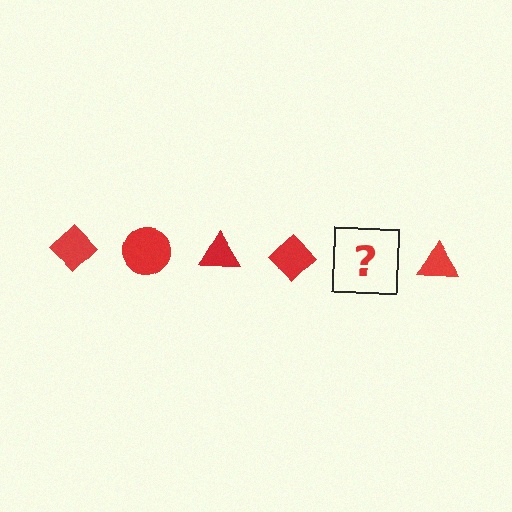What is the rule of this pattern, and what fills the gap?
The rule is that the pattern cycles through diamond, circle, triangle shapes in red. The gap should be filled with a red circle.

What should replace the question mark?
The question mark should be replaced with a red circle.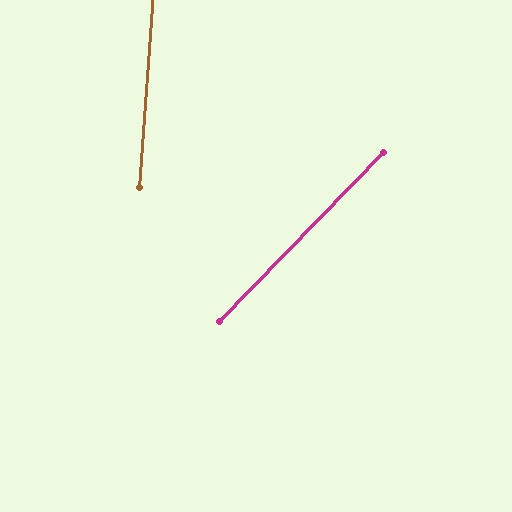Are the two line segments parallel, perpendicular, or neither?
Neither parallel nor perpendicular — they differ by about 40°.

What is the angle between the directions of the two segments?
Approximately 40 degrees.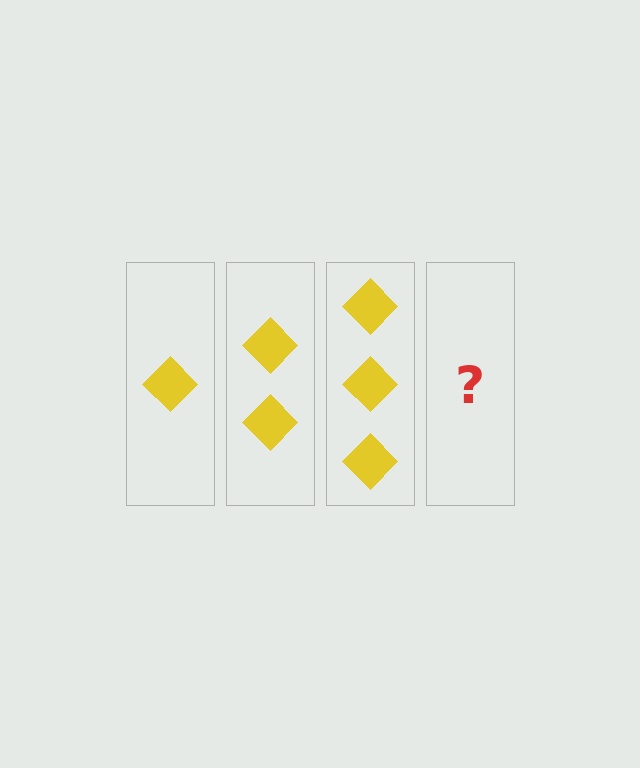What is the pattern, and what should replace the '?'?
The pattern is that each step adds one more diamond. The '?' should be 4 diamonds.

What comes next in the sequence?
The next element should be 4 diamonds.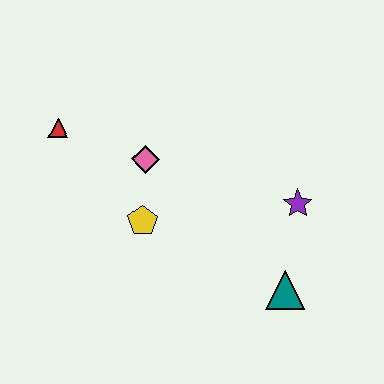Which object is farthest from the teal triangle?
The red triangle is farthest from the teal triangle.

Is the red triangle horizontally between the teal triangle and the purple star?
No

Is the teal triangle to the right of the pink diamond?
Yes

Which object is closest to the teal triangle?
The purple star is closest to the teal triangle.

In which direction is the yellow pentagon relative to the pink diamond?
The yellow pentagon is below the pink diamond.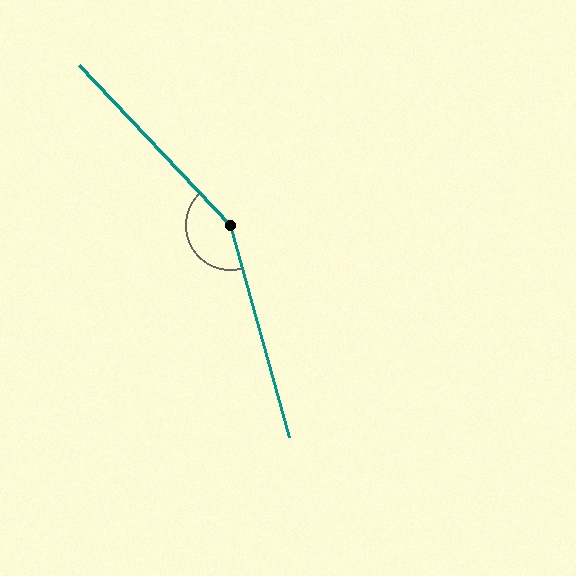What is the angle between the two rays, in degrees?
Approximately 152 degrees.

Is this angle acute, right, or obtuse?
It is obtuse.